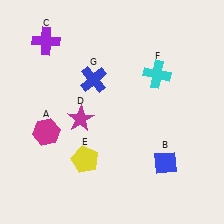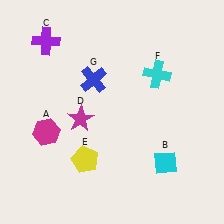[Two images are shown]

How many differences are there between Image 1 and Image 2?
There is 1 difference between the two images.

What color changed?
The diamond (B) changed from blue in Image 1 to cyan in Image 2.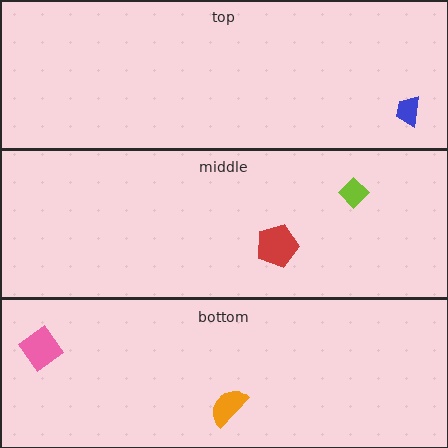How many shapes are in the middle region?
2.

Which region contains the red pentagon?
The middle region.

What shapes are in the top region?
The blue trapezoid.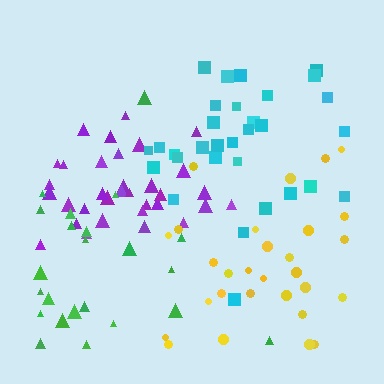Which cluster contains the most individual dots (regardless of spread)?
Purple (33).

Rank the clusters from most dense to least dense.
purple, cyan, yellow, green.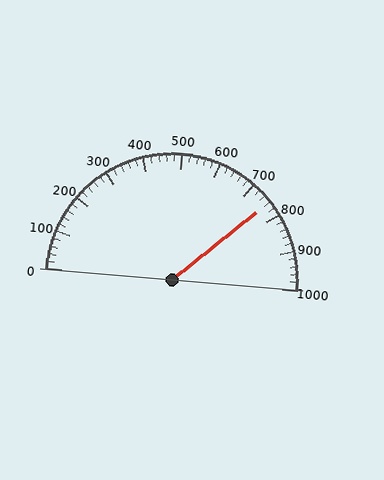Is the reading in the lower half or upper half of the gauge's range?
The reading is in the upper half of the range (0 to 1000).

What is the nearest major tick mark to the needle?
The nearest major tick mark is 800.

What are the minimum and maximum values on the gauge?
The gauge ranges from 0 to 1000.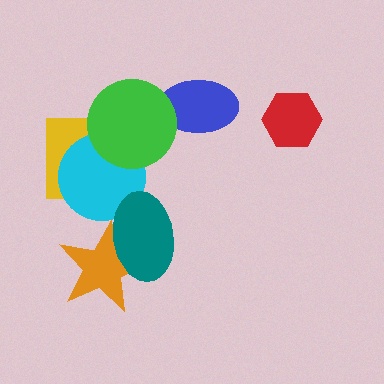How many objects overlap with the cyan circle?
3 objects overlap with the cyan circle.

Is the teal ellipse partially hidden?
No, no other shape covers it.